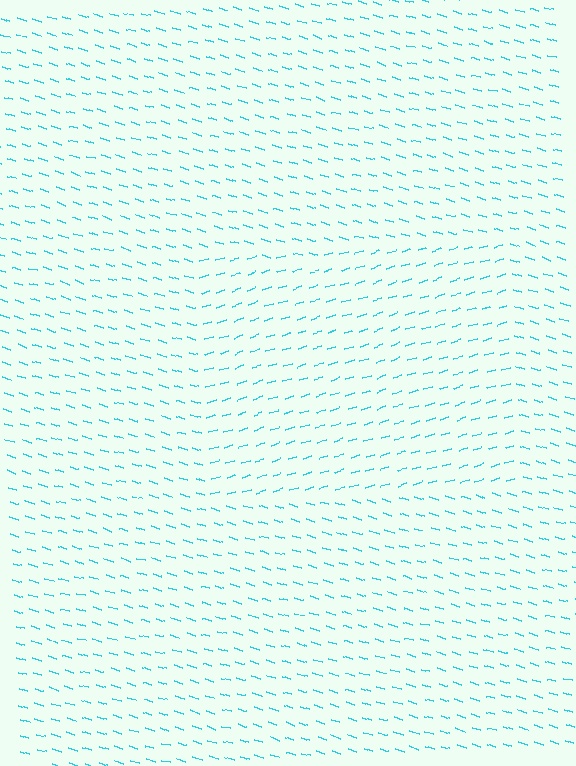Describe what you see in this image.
The image is filled with small cyan line segments. A rectangle region in the image has lines oriented differently from the surrounding lines, creating a visible texture boundary.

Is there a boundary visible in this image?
Yes, there is a texture boundary formed by a change in line orientation.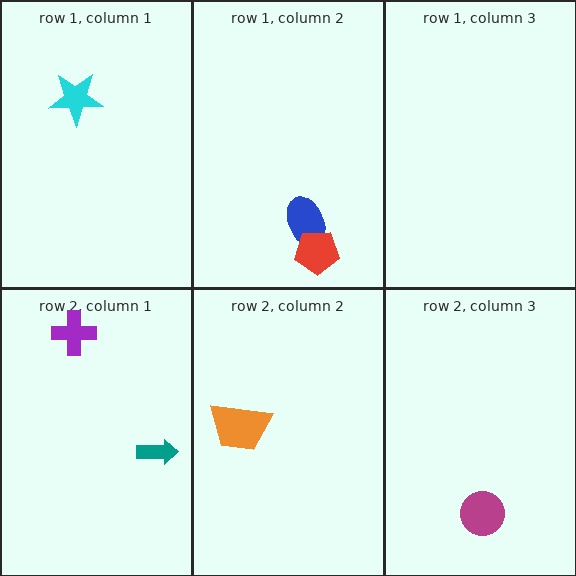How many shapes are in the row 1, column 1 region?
1.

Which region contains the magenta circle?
The row 2, column 3 region.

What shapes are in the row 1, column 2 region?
The blue ellipse, the red pentagon.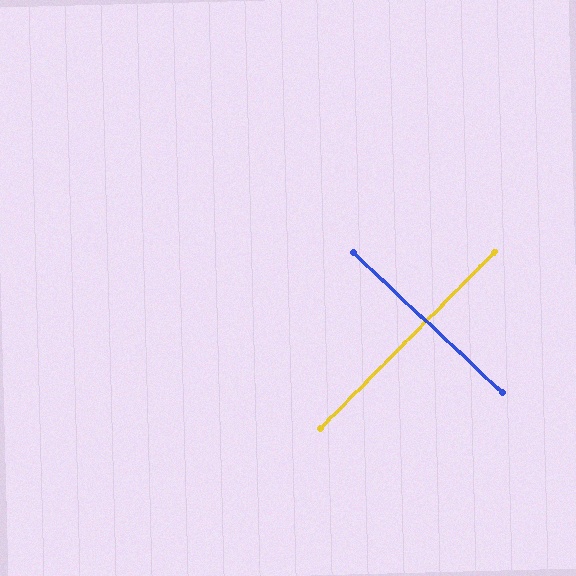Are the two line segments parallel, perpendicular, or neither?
Perpendicular — they meet at approximately 89°.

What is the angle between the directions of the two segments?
Approximately 89 degrees.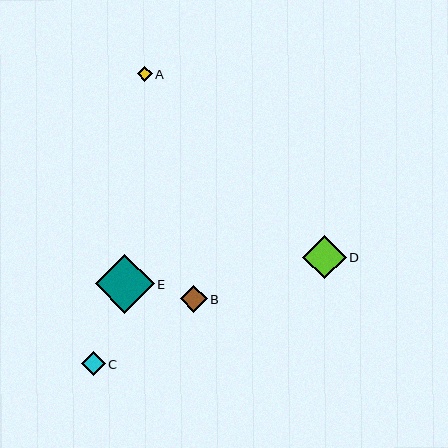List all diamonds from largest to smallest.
From largest to smallest: E, D, B, C, A.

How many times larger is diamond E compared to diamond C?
Diamond E is approximately 2.4 times the size of diamond C.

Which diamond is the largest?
Diamond E is the largest with a size of approximately 59 pixels.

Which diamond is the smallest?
Diamond A is the smallest with a size of approximately 15 pixels.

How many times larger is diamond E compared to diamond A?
Diamond E is approximately 3.9 times the size of diamond A.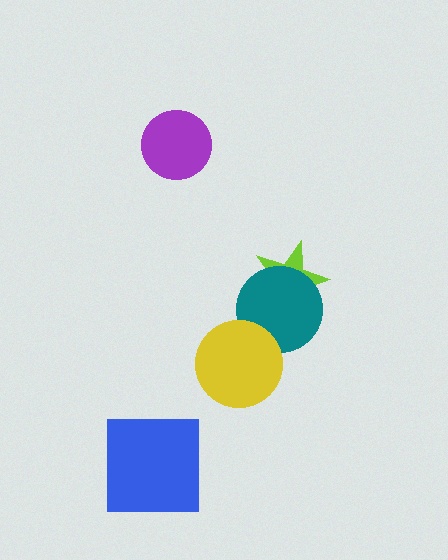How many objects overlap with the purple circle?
0 objects overlap with the purple circle.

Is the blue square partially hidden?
No, no other shape covers it.